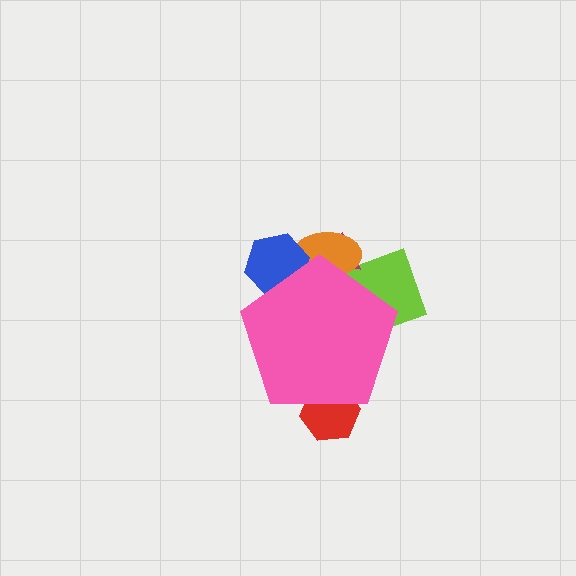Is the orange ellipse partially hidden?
Yes, the orange ellipse is partially hidden behind the pink pentagon.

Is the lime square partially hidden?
Yes, the lime square is partially hidden behind the pink pentagon.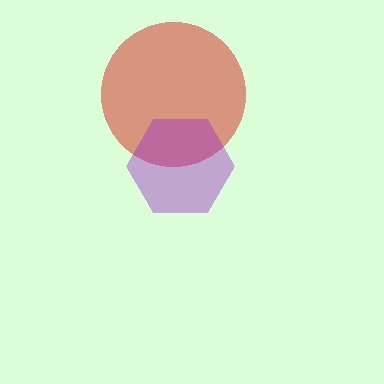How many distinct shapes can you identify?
There are 2 distinct shapes: a red circle, a purple hexagon.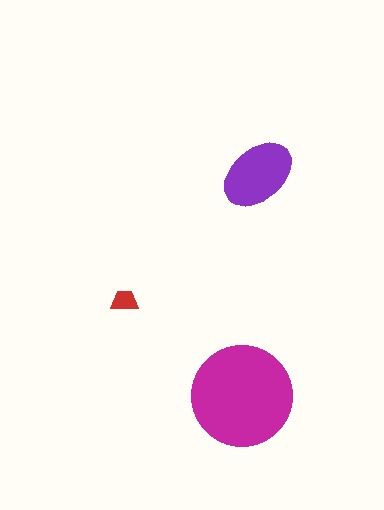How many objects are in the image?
There are 3 objects in the image.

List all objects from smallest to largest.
The red trapezoid, the purple ellipse, the magenta circle.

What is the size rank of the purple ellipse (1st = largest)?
2nd.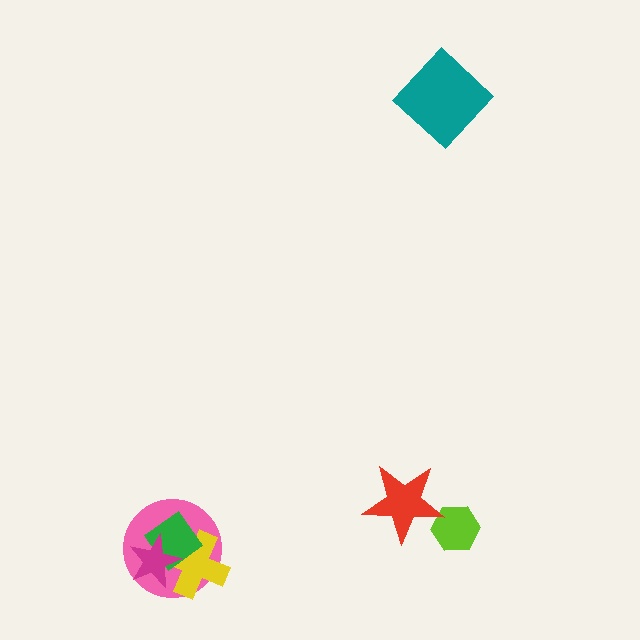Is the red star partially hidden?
No, no other shape covers it.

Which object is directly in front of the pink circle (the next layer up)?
The yellow cross is directly in front of the pink circle.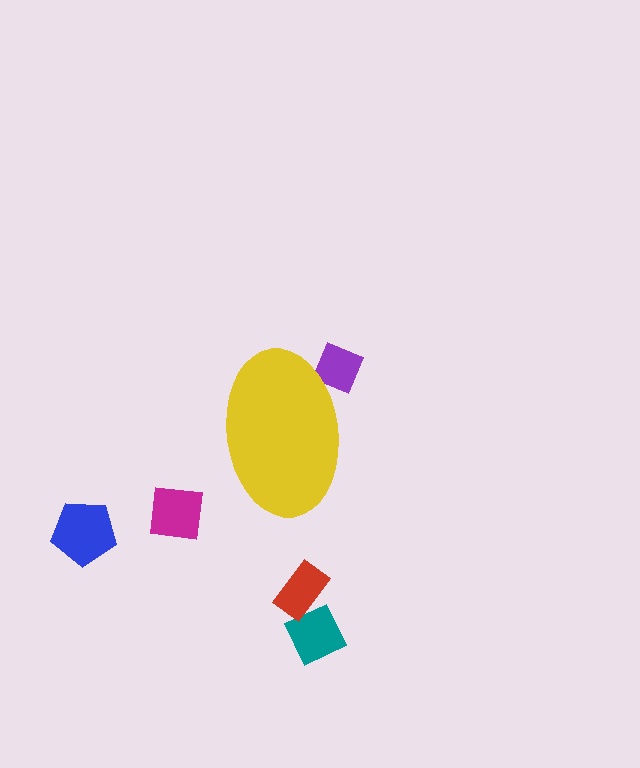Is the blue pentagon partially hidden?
No, the blue pentagon is fully visible.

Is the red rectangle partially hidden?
No, the red rectangle is fully visible.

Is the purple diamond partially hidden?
Yes, the purple diamond is partially hidden behind the yellow ellipse.